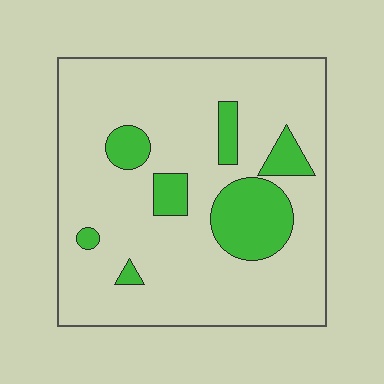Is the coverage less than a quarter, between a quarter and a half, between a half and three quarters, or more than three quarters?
Less than a quarter.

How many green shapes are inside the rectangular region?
7.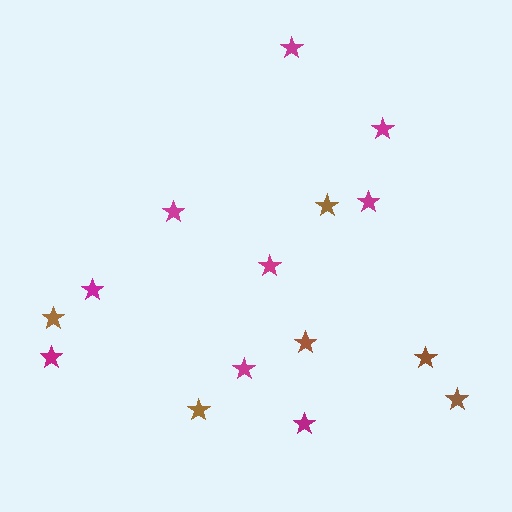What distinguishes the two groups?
There are 2 groups: one group of magenta stars (9) and one group of brown stars (6).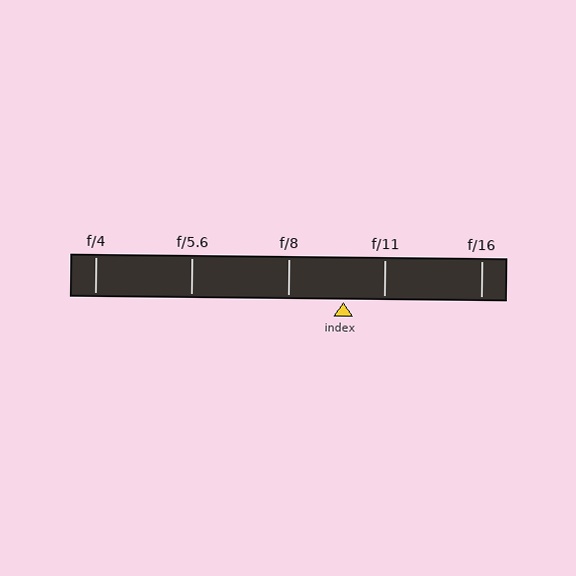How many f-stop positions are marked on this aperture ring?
There are 5 f-stop positions marked.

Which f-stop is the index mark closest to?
The index mark is closest to f/11.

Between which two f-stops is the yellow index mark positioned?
The index mark is between f/8 and f/11.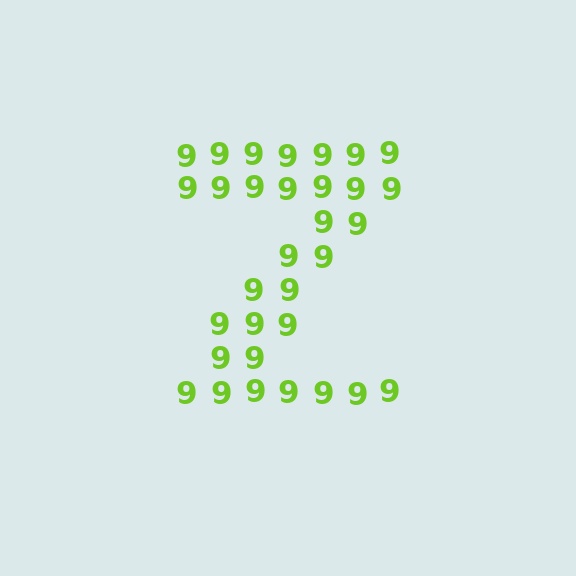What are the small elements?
The small elements are digit 9's.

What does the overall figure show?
The overall figure shows the letter Z.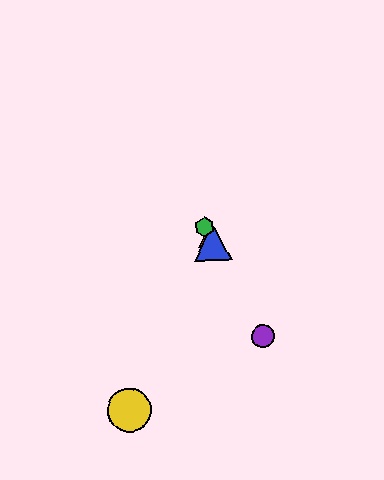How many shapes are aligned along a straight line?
4 shapes (the red triangle, the blue triangle, the green hexagon, the purple circle) are aligned along a straight line.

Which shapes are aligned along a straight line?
The red triangle, the blue triangle, the green hexagon, the purple circle are aligned along a straight line.